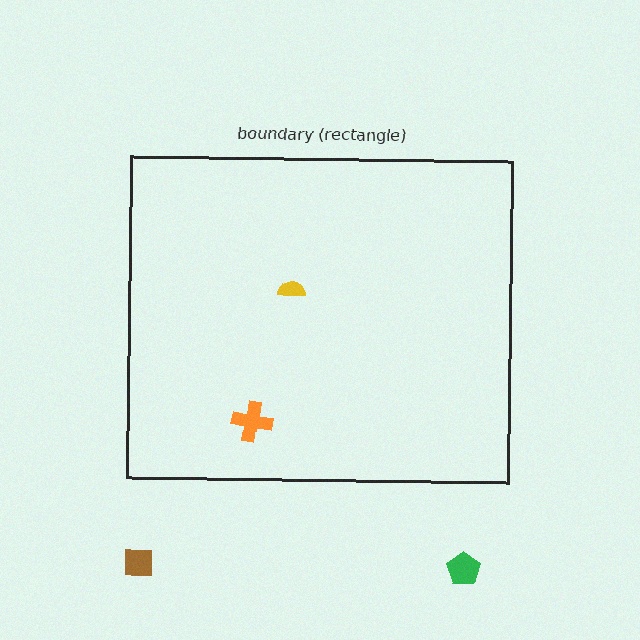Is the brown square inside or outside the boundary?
Outside.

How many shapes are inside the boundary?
2 inside, 2 outside.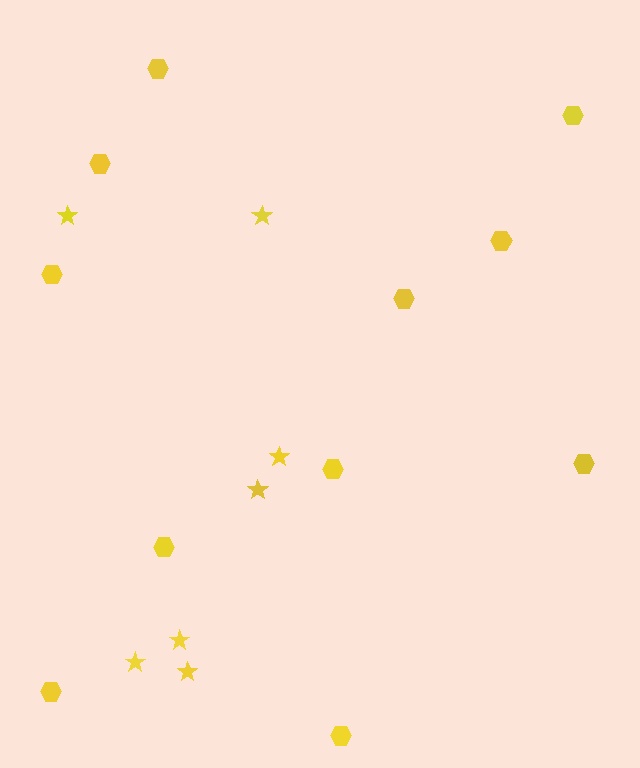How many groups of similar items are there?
There are 2 groups: one group of hexagons (11) and one group of stars (7).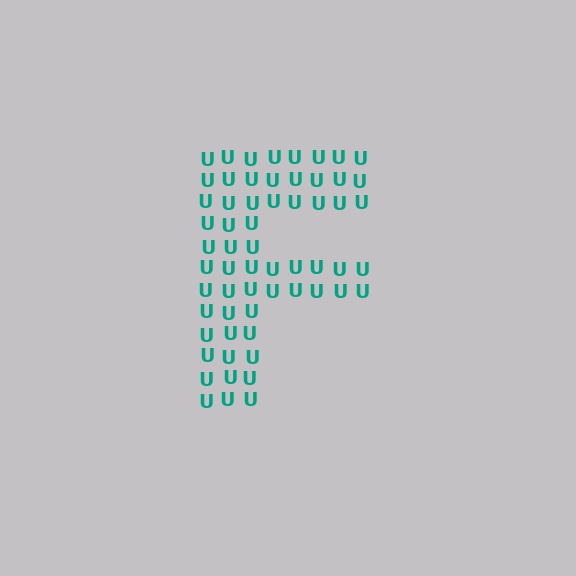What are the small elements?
The small elements are letter U's.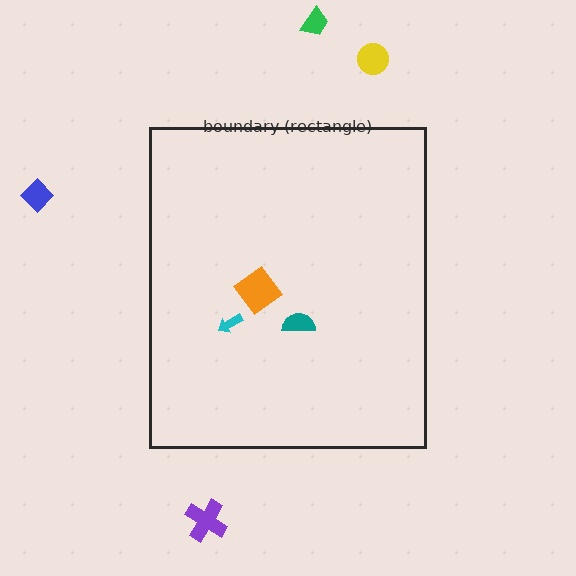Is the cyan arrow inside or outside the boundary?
Inside.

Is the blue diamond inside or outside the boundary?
Outside.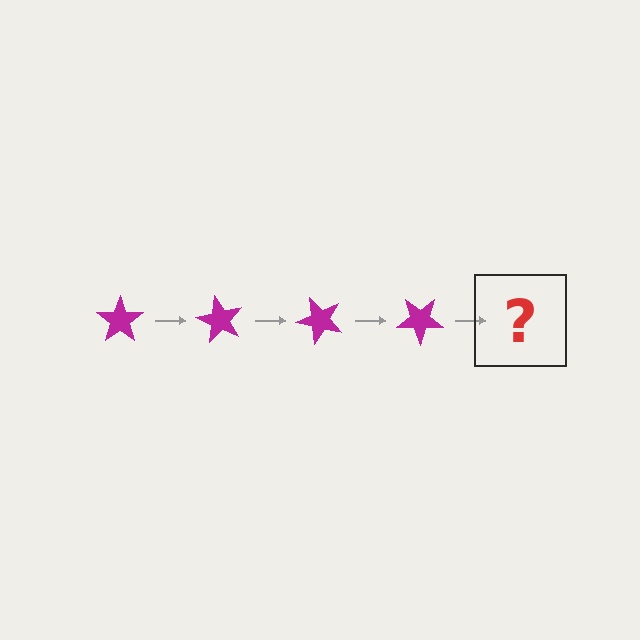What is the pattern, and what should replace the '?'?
The pattern is that the star rotates 60 degrees each step. The '?' should be a magenta star rotated 240 degrees.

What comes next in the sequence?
The next element should be a magenta star rotated 240 degrees.